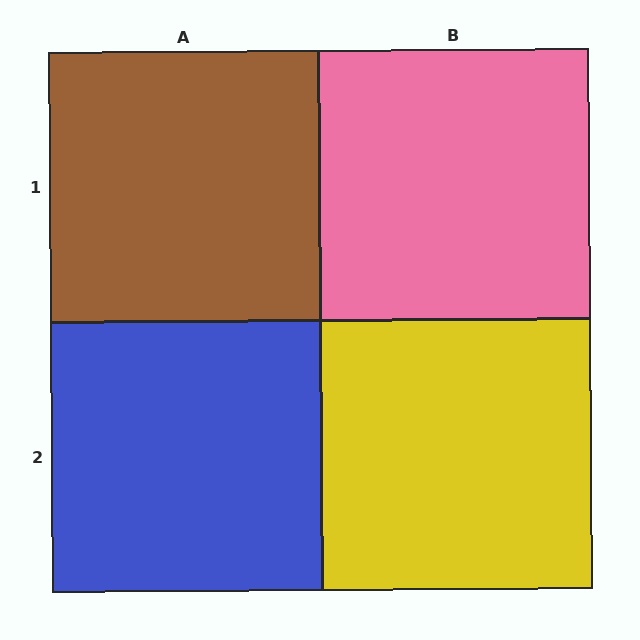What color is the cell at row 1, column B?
Pink.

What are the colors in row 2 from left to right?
Blue, yellow.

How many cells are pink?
1 cell is pink.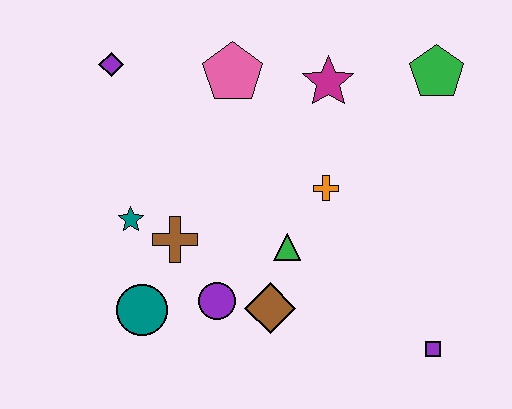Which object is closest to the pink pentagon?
The magenta star is closest to the pink pentagon.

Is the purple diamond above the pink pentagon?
Yes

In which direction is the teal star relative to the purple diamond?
The teal star is below the purple diamond.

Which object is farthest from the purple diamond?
The purple square is farthest from the purple diamond.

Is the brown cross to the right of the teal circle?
Yes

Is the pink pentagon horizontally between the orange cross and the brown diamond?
No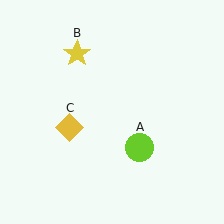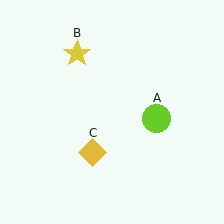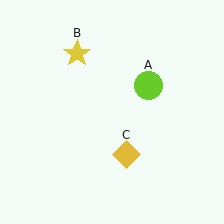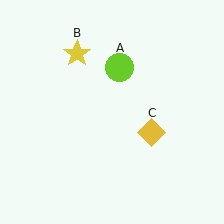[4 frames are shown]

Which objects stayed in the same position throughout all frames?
Yellow star (object B) remained stationary.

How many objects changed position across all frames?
2 objects changed position: lime circle (object A), yellow diamond (object C).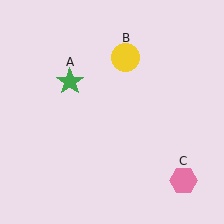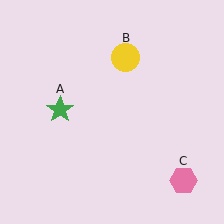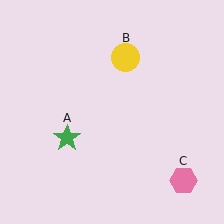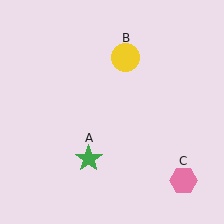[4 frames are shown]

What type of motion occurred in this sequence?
The green star (object A) rotated counterclockwise around the center of the scene.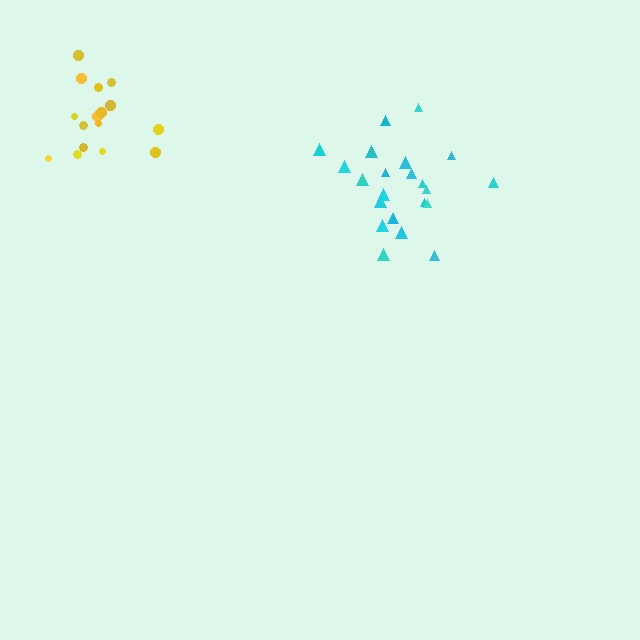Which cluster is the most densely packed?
Cyan.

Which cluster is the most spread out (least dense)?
Yellow.